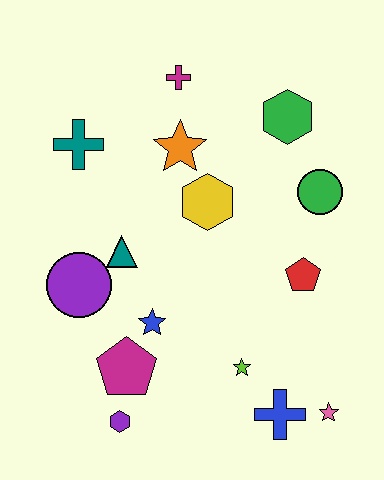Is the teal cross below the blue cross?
No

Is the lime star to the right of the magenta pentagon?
Yes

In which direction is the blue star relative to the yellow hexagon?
The blue star is below the yellow hexagon.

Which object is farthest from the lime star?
The magenta cross is farthest from the lime star.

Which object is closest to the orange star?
The yellow hexagon is closest to the orange star.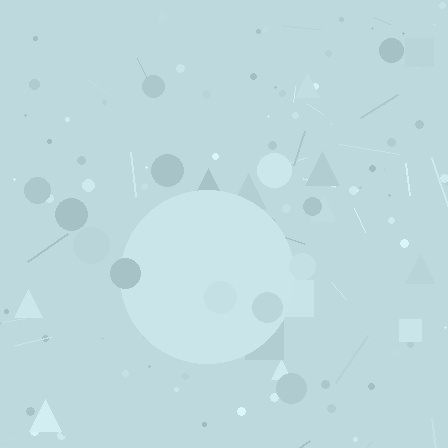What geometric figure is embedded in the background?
A circle is embedded in the background.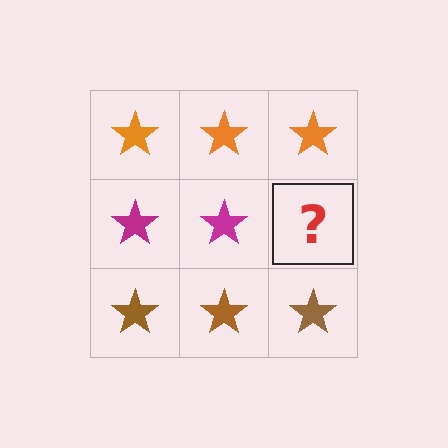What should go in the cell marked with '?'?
The missing cell should contain a magenta star.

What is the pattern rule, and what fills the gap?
The rule is that each row has a consistent color. The gap should be filled with a magenta star.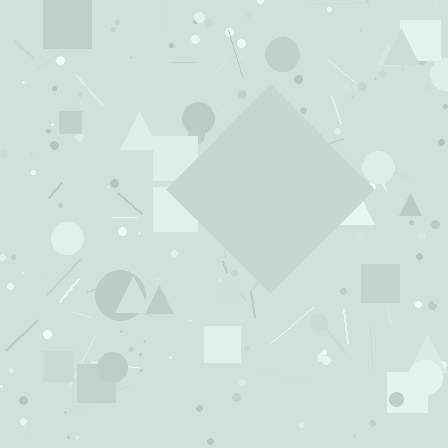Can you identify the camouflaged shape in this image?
The camouflaged shape is a diamond.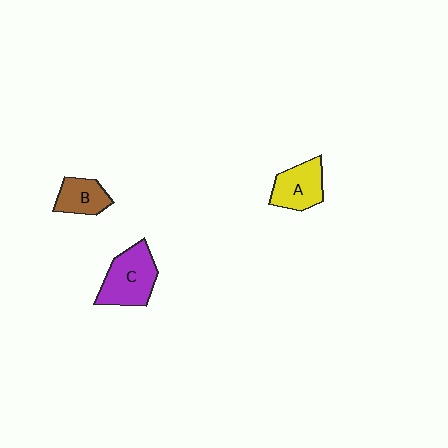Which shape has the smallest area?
Shape B (brown).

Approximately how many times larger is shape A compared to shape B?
Approximately 1.3 times.